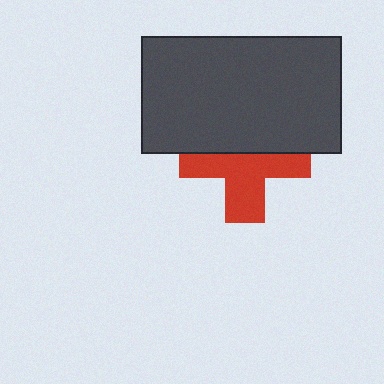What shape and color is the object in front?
The object in front is a dark gray rectangle.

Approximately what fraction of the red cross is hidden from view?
Roughly 44% of the red cross is hidden behind the dark gray rectangle.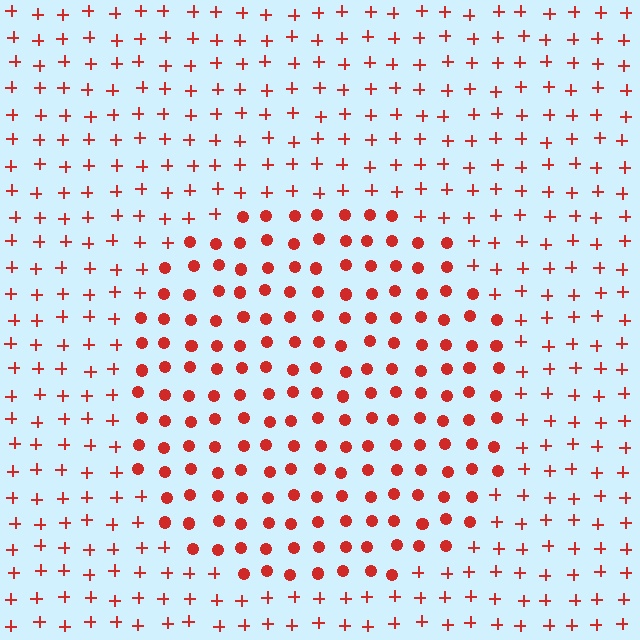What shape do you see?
I see a circle.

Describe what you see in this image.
The image is filled with small red elements arranged in a uniform grid. A circle-shaped region contains circles, while the surrounding area contains plus signs. The boundary is defined purely by the change in element shape.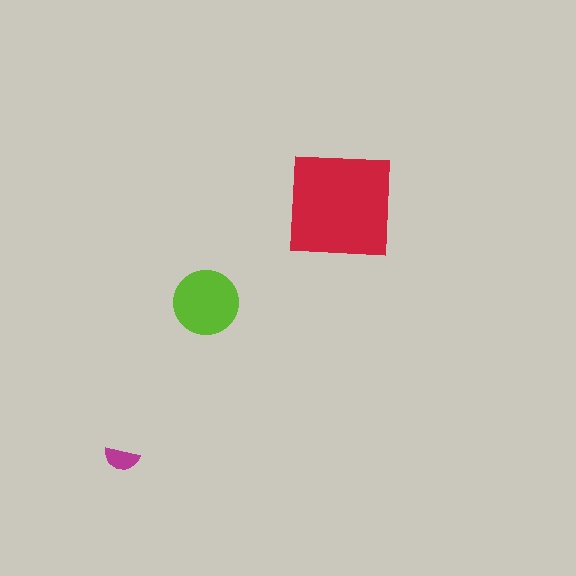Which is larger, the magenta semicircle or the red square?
The red square.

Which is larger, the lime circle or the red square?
The red square.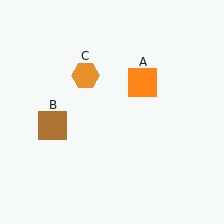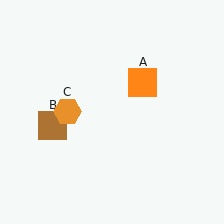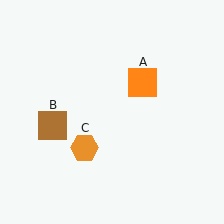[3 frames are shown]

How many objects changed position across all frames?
1 object changed position: orange hexagon (object C).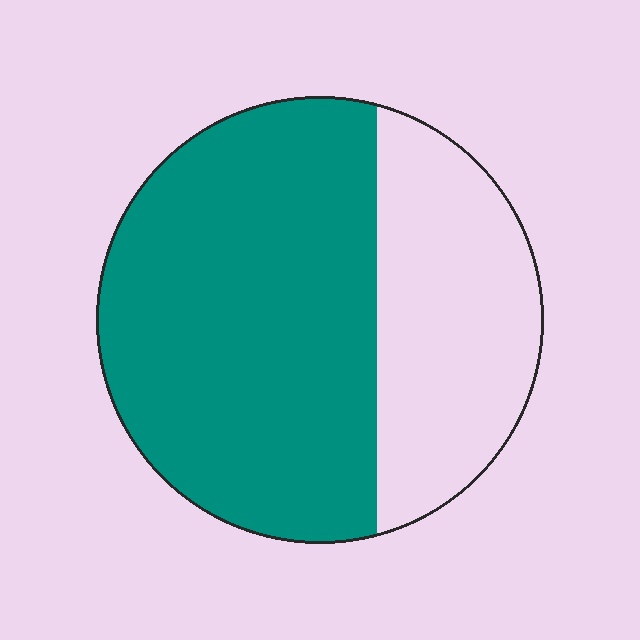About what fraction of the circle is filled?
About two thirds (2/3).